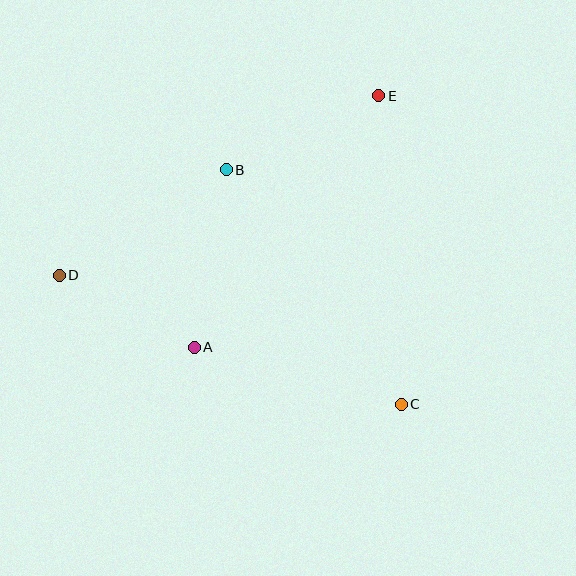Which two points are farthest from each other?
Points D and E are farthest from each other.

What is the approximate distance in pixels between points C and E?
The distance between C and E is approximately 309 pixels.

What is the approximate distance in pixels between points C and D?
The distance between C and D is approximately 365 pixels.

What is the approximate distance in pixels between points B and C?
The distance between B and C is approximately 293 pixels.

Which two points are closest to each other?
Points A and D are closest to each other.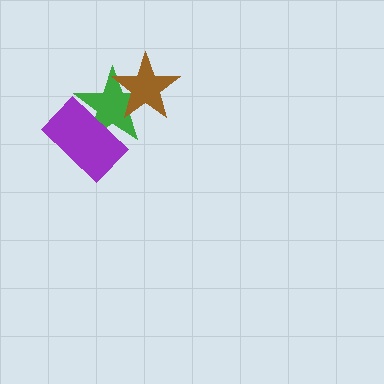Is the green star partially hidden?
Yes, it is partially covered by another shape.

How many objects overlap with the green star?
2 objects overlap with the green star.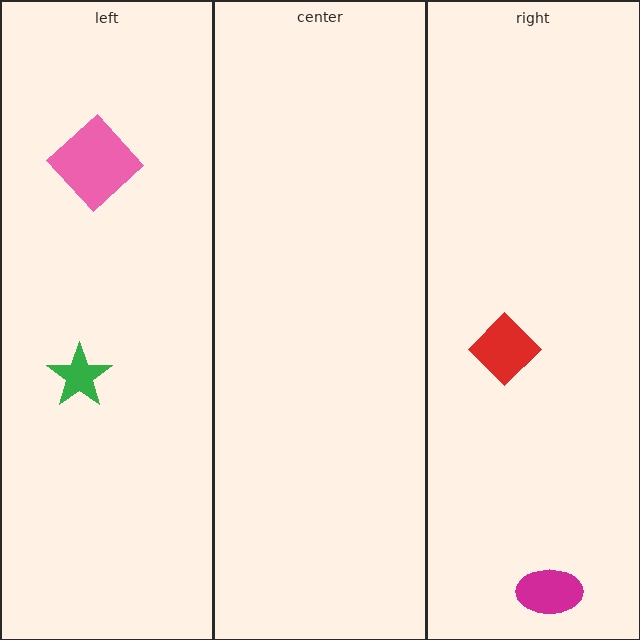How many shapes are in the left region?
2.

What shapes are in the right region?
The red diamond, the magenta ellipse.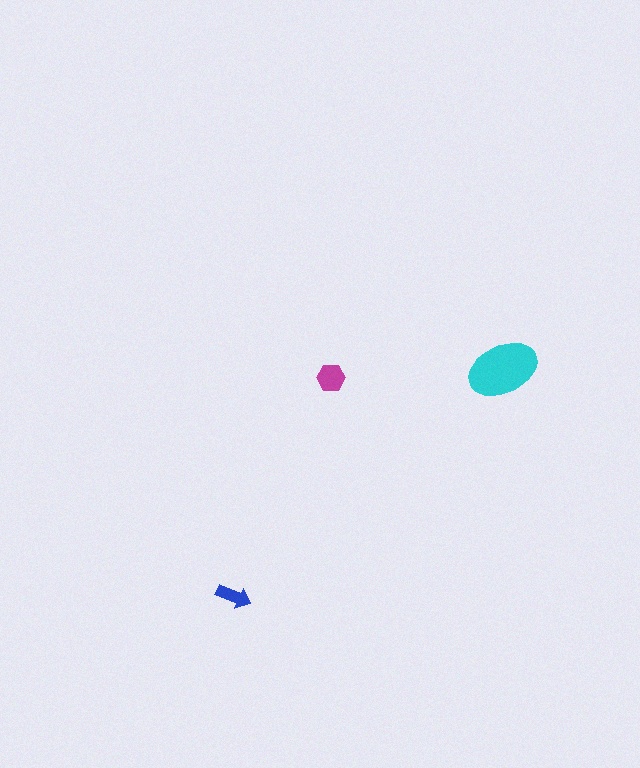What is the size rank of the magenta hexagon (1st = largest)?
2nd.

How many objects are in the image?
There are 3 objects in the image.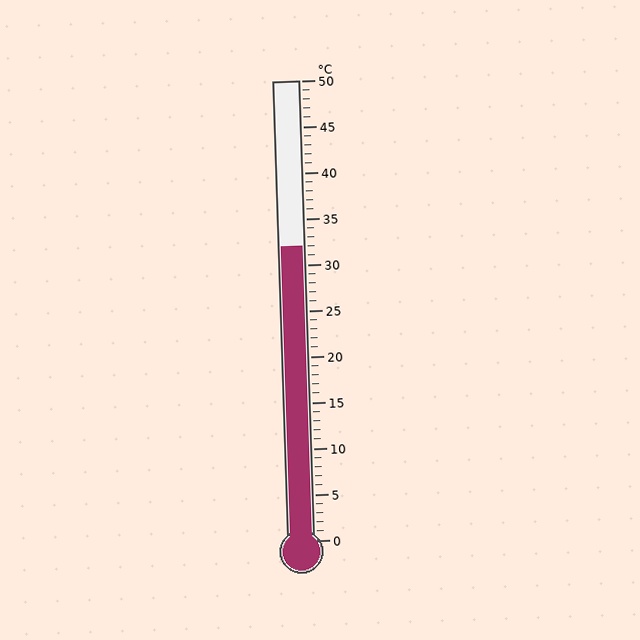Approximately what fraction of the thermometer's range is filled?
The thermometer is filled to approximately 65% of its range.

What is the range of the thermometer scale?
The thermometer scale ranges from 0°C to 50°C.